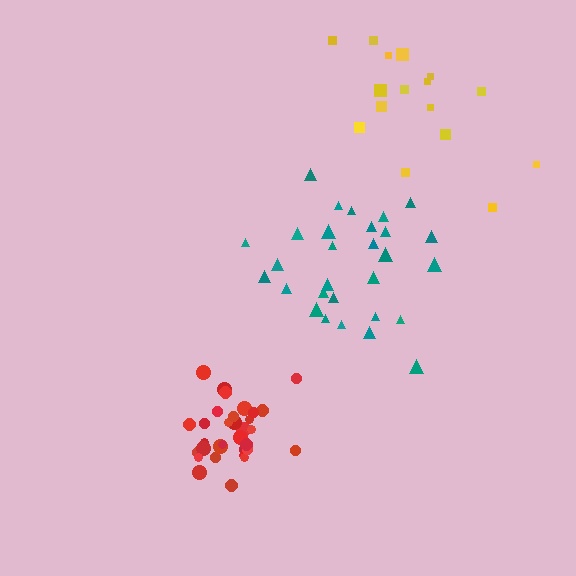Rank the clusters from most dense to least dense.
red, teal, yellow.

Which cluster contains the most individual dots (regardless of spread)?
Red (32).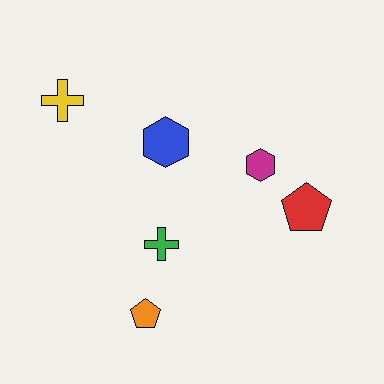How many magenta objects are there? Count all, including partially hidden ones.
There is 1 magenta object.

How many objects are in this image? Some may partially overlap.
There are 6 objects.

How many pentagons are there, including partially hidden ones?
There are 2 pentagons.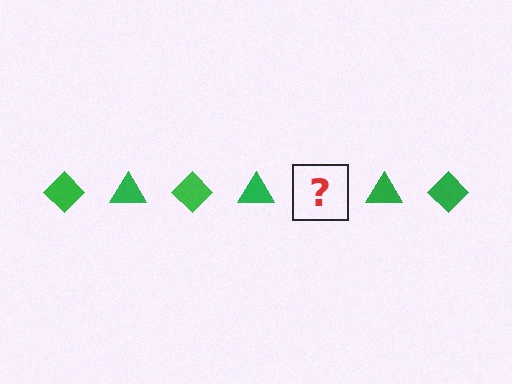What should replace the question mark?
The question mark should be replaced with a green diamond.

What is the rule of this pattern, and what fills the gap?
The rule is that the pattern cycles through diamond, triangle shapes in green. The gap should be filled with a green diamond.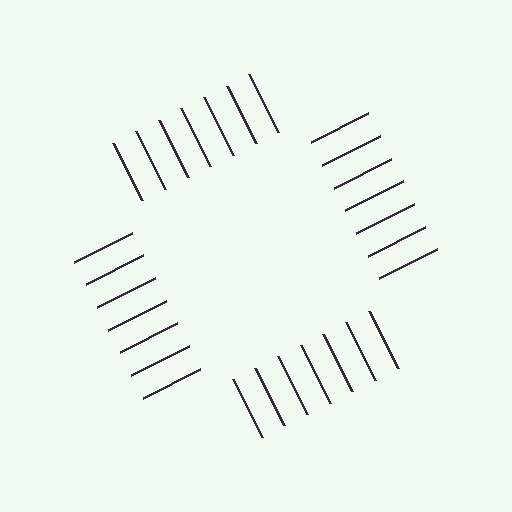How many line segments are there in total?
28 — 7 along each of the 4 edges.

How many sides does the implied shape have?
4 sides — the line-ends trace a square.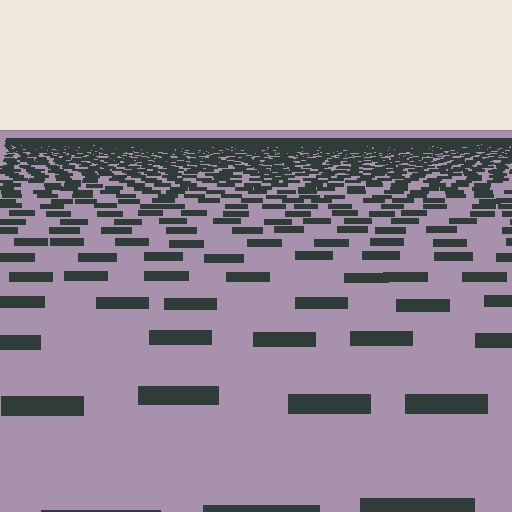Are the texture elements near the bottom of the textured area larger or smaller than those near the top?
Larger. Near the bottom, elements are closer to the viewer and appear at a bigger on-screen size.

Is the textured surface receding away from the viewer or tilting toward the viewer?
The surface is receding away from the viewer. Texture elements get smaller and denser toward the top.